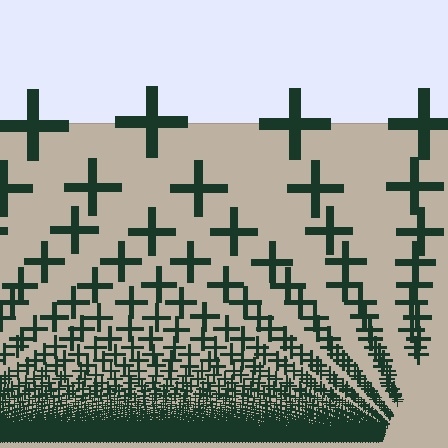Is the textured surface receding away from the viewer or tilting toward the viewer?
The surface appears to tilt toward the viewer. Texture elements get larger and sparser toward the top.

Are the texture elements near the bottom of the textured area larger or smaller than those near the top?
Smaller. The gradient is inverted — elements near the bottom are smaller and denser.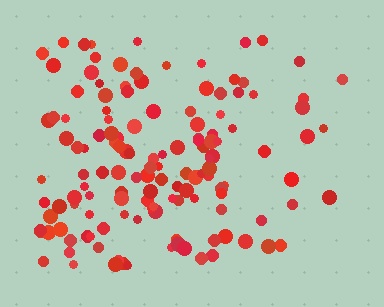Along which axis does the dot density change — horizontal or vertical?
Horizontal.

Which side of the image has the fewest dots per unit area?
The right.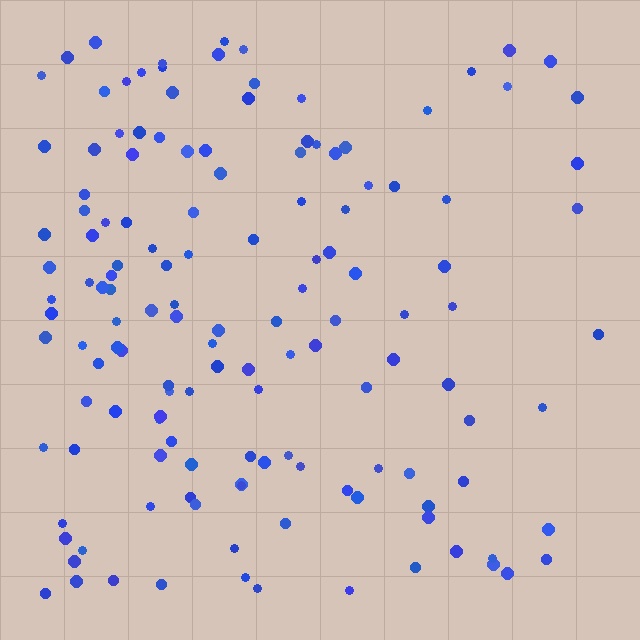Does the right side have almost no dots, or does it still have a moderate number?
Still a moderate number, just noticeably fewer than the left.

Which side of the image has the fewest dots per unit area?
The right.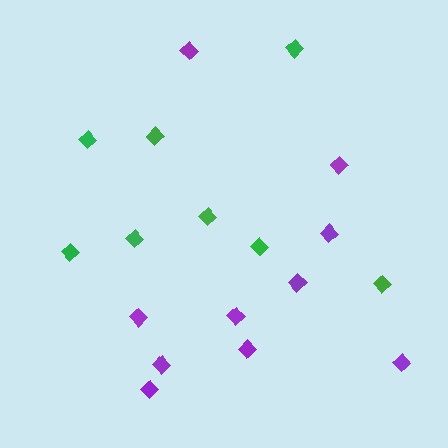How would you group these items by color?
There are 2 groups: one group of green diamonds (8) and one group of purple diamonds (10).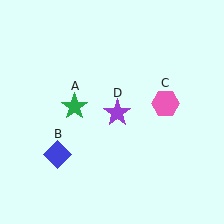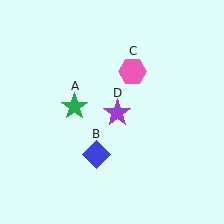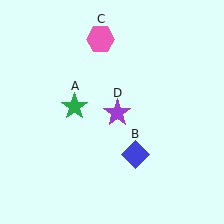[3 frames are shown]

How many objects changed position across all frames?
2 objects changed position: blue diamond (object B), pink hexagon (object C).